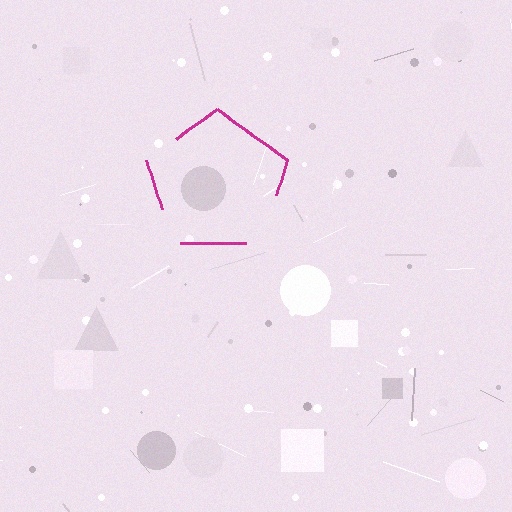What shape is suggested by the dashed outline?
The dashed outline suggests a pentagon.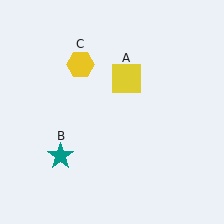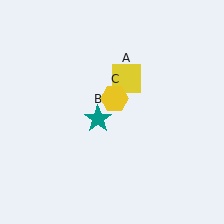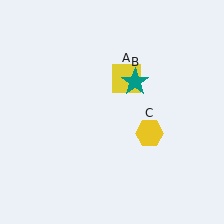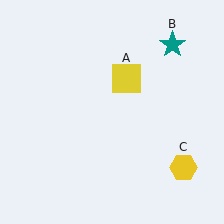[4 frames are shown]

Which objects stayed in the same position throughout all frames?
Yellow square (object A) remained stationary.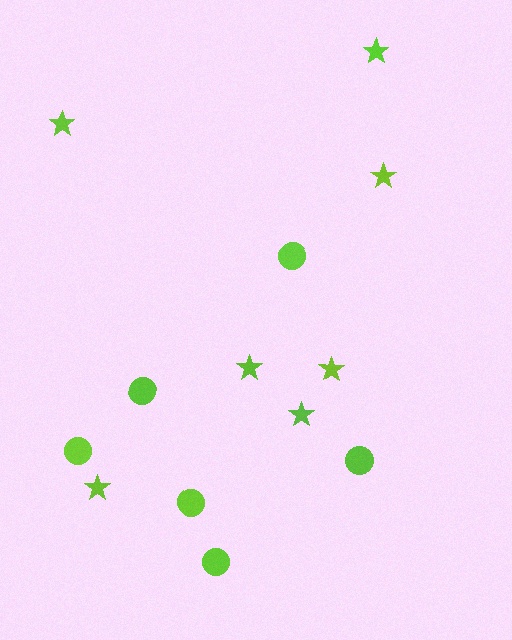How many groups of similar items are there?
There are 2 groups: one group of stars (7) and one group of circles (6).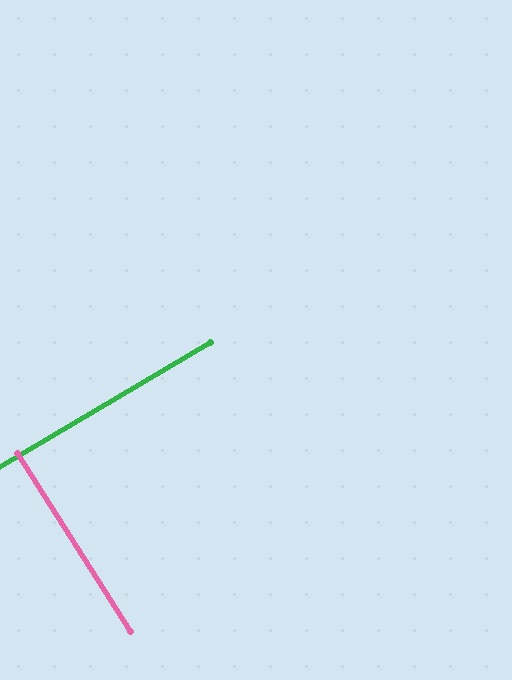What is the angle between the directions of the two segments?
Approximately 88 degrees.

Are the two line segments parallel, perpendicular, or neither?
Perpendicular — they meet at approximately 88°.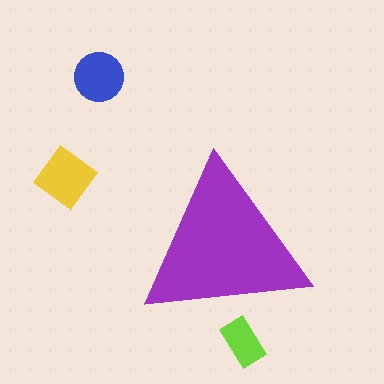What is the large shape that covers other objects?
A purple triangle.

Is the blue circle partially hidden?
No, the blue circle is fully visible.